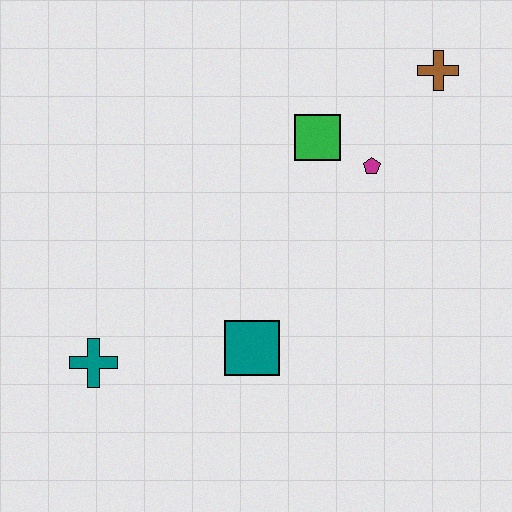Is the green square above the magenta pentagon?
Yes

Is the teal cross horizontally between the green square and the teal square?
No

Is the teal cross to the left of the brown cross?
Yes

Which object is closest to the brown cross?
The magenta pentagon is closest to the brown cross.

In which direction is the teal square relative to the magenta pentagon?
The teal square is below the magenta pentagon.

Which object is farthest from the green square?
The teal cross is farthest from the green square.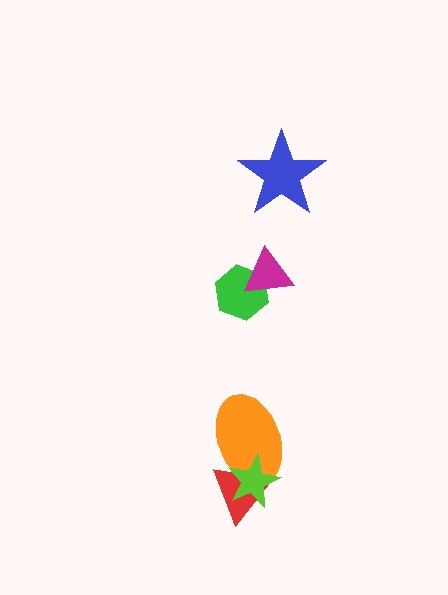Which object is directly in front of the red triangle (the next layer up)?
The orange ellipse is directly in front of the red triangle.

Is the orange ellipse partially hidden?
Yes, it is partially covered by another shape.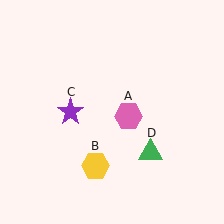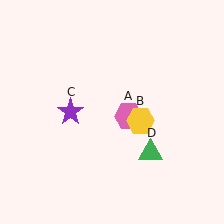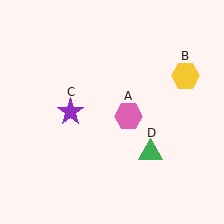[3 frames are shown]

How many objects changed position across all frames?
1 object changed position: yellow hexagon (object B).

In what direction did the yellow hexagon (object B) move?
The yellow hexagon (object B) moved up and to the right.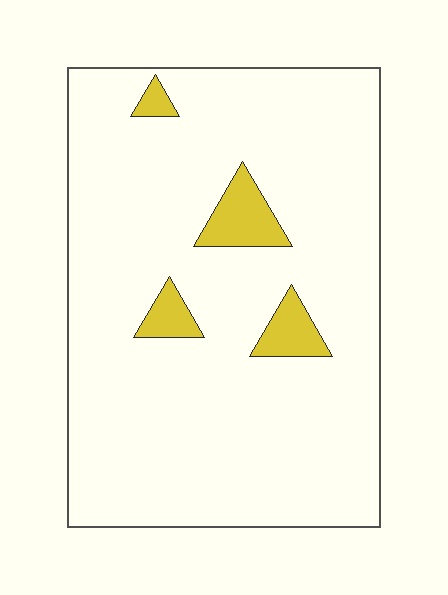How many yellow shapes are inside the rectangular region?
4.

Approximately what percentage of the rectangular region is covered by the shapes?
Approximately 5%.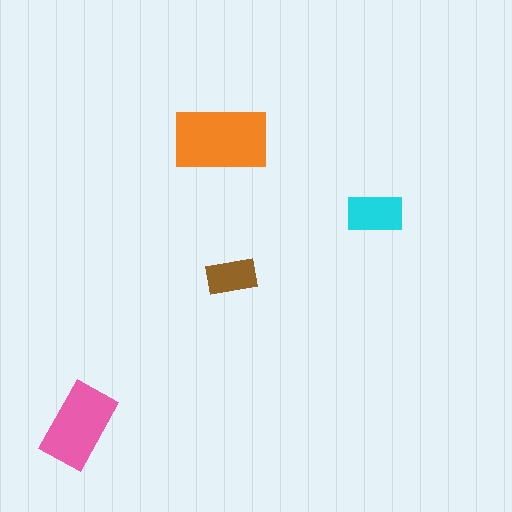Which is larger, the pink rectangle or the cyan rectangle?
The pink one.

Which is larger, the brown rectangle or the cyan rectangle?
The cyan one.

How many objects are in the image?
There are 4 objects in the image.